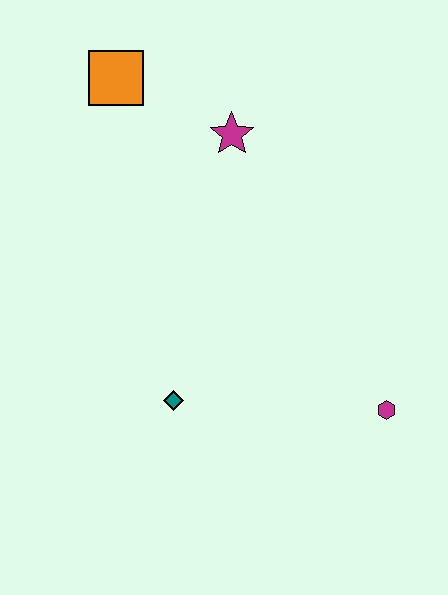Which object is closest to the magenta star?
The orange square is closest to the magenta star.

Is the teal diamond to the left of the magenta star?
Yes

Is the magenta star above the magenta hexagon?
Yes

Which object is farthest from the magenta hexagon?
The orange square is farthest from the magenta hexagon.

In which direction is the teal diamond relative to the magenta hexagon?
The teal diamond is to the left of the magenta hexagon.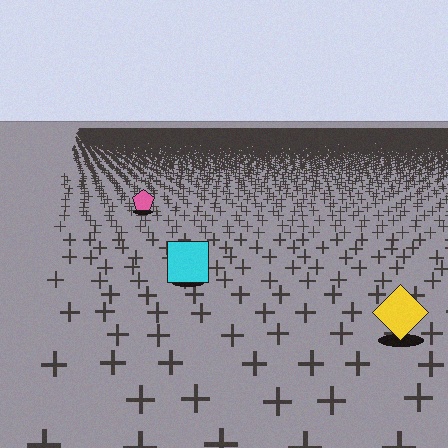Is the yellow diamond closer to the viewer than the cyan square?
Yes. The yellow diamond is closer — you can tell from the texture gradient: the ground texture is coarser near it.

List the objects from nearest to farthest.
From nearest to farthest: the yellow diamond, the cyan square, the pink pentagon.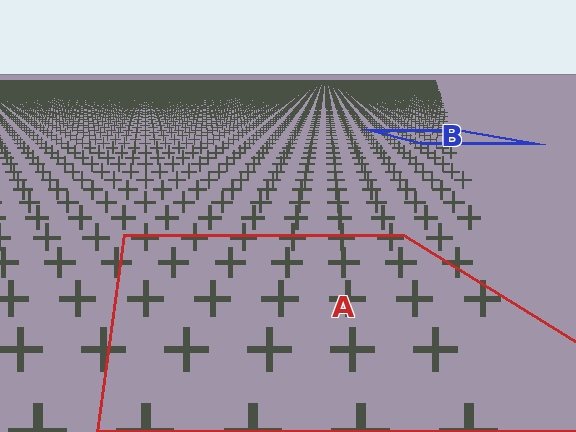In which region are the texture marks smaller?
The texture marks are smaller in region B, because it is farther away.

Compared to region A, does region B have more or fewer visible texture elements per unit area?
Region B has more texture elements per unit area — they are packed more densely because it is farther away.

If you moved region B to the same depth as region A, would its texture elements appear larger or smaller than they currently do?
They would appear larger. At a closer depth, the same texture elements are projected at a bigger on-screen size.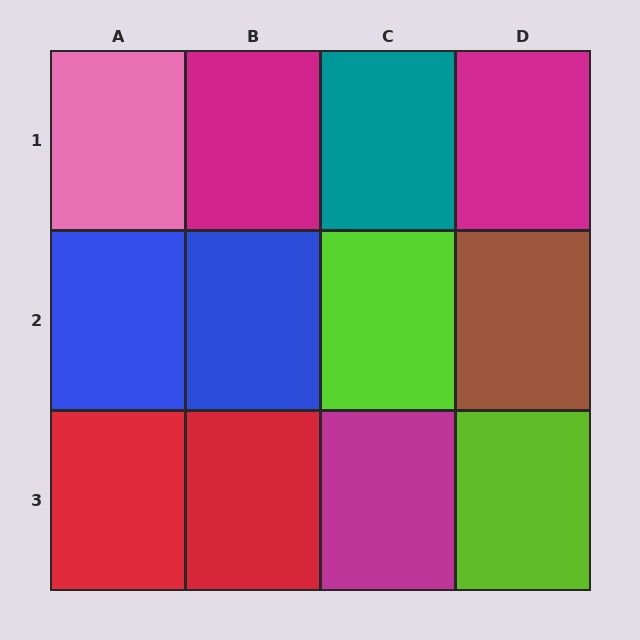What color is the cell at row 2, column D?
Brown.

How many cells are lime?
2 cells are lime.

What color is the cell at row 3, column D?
Lime.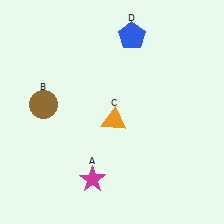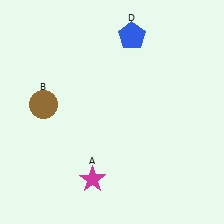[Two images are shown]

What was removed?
The orange triangle (C) was removed in Image 2.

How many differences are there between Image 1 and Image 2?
There is 1 difference between the two images.